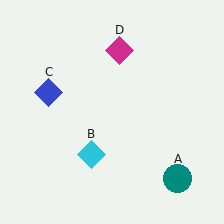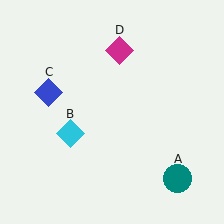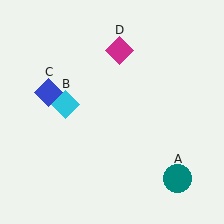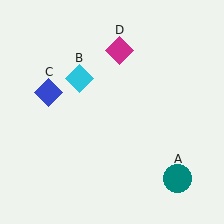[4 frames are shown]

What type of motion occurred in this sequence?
The cyan diamond (object B) rotated clockwise around the center of the scene.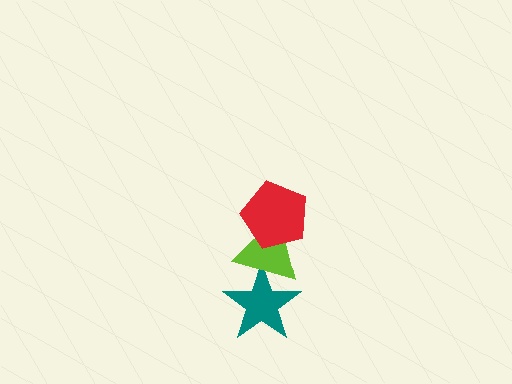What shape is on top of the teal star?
The lime triangle is on top of the teal star.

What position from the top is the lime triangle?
The lime triangle is 2nd from the top.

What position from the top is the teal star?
The teal star is 3rd from the top.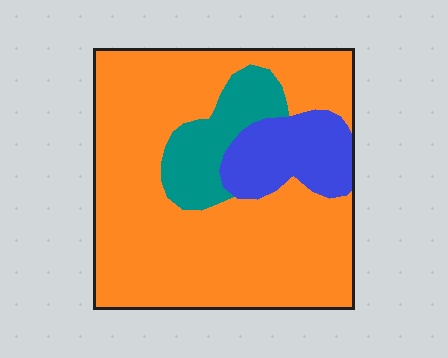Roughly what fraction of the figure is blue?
Blue covers about 15% of the figure.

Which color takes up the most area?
Orange, at roughly 75%.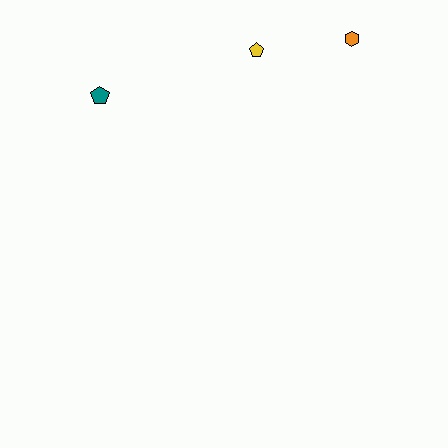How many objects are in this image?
There are 3 objects.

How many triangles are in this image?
There are no triangles.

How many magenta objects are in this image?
There are no magenta objects.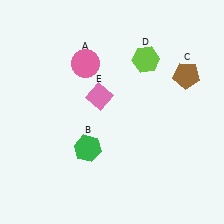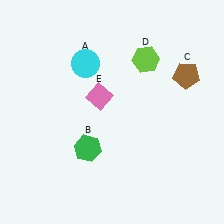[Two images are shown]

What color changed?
The circle (A) changed from pink in Image 1 to cyan in Image 2.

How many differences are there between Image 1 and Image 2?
There is 1 difference between the two images.